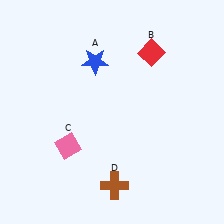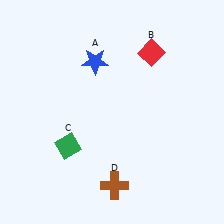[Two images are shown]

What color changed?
The diamond (C) changed from pink in Image 1 to green in Image 2.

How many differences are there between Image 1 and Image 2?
There is 1 difference between the two images.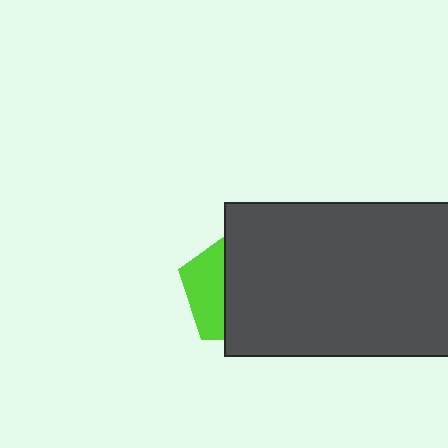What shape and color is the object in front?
The object in front is a dark gray rectangle.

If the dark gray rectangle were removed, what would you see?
You would see the complete lime pentagon.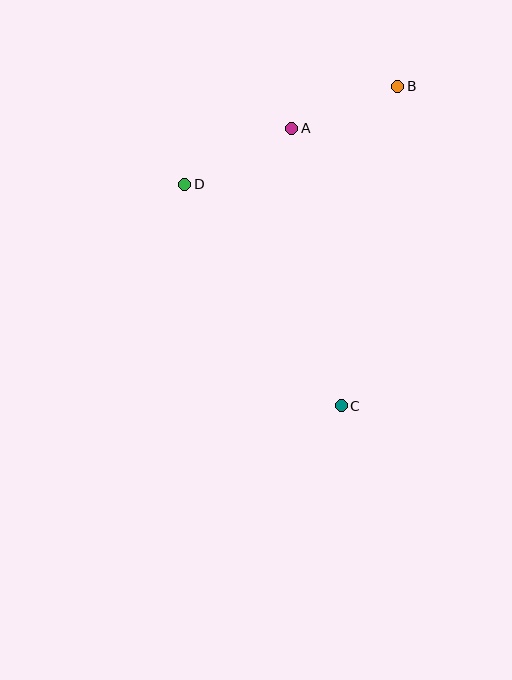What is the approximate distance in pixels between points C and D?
The distance between C and D is approximately 271 pixels.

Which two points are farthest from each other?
Points B and C are farthest from each other.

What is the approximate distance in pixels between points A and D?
The distance between A and D is approximately 121 pixels.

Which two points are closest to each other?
Points A and B are closest to each other.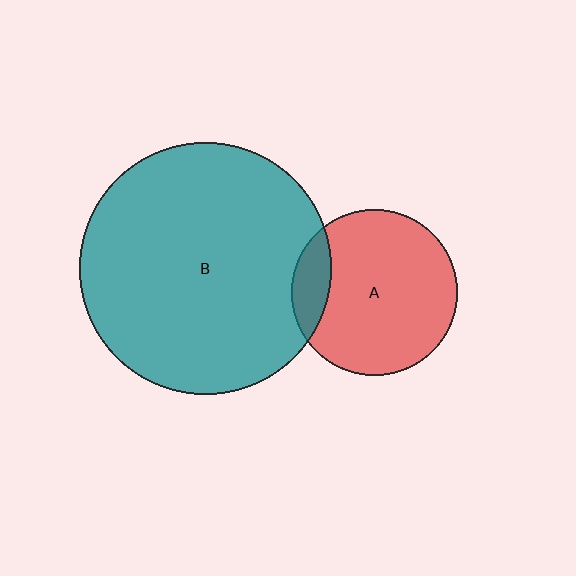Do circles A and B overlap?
Yes.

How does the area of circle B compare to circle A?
Approximately 2.3 times.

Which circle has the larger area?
Circle B (teal).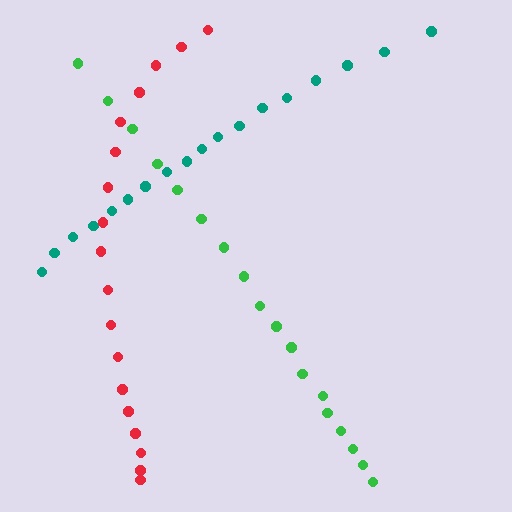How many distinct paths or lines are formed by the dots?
There are 3 distinct paths.